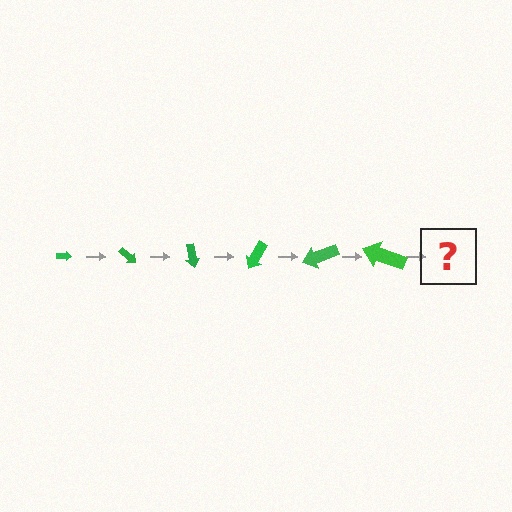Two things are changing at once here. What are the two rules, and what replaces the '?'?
The two rules are that the arrow grows larger each step and it rotates 40 degrees each step. The '?' should be an arrow, larger than the previous one and rotated 240 degrees from the start.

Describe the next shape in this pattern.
It should be an arrow, larger than the previous one and rotated 240 degrees from the start.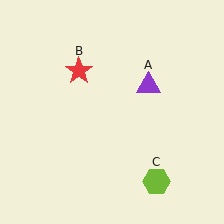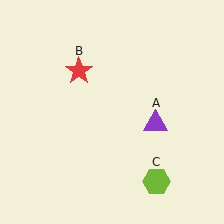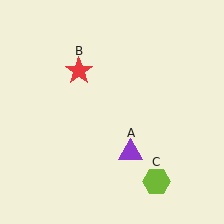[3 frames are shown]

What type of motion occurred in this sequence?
The purple triangle (object A) rotated clockwise around the center of the scene.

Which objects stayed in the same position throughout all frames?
Red star (object B) and lime hexagon (object C) remained stationary.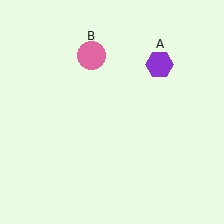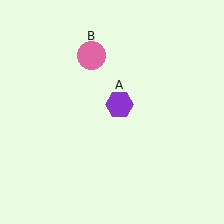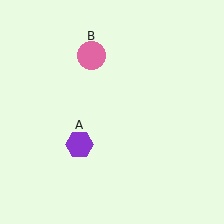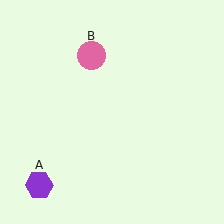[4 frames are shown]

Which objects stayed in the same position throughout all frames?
Pink circle (object B) remained stationary.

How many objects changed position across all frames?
1 object changed position: purple hexagon (object A).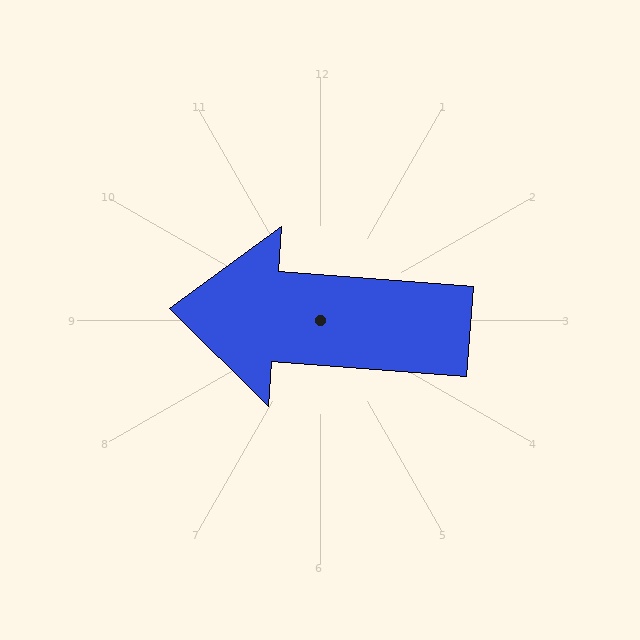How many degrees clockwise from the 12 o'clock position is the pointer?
Approximately 274 degrees.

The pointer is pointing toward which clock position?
Roughly 9 o'clock.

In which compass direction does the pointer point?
West.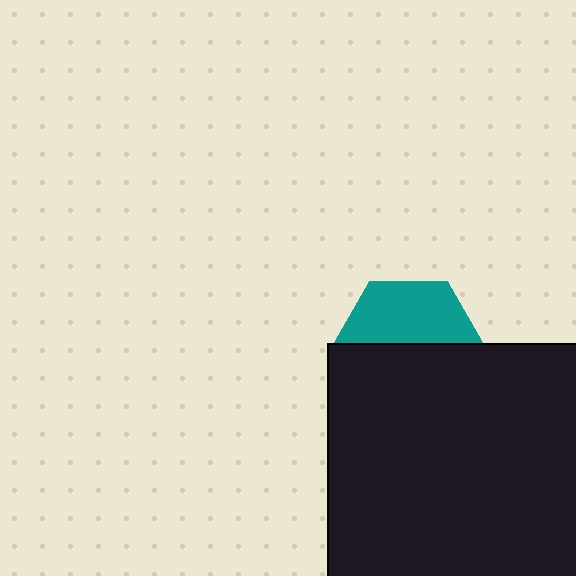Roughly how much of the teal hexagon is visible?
A small part of it is visible (roughly 44%).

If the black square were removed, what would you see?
You would see the complete teal hexagon.